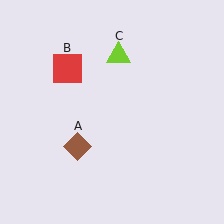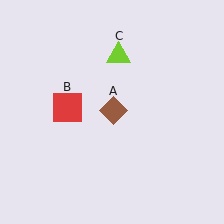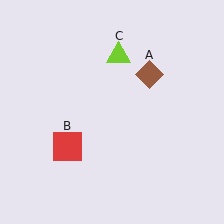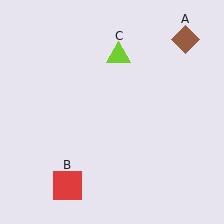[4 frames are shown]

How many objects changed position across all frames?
2 objects changed position: brown diamond (object A), red square (object B).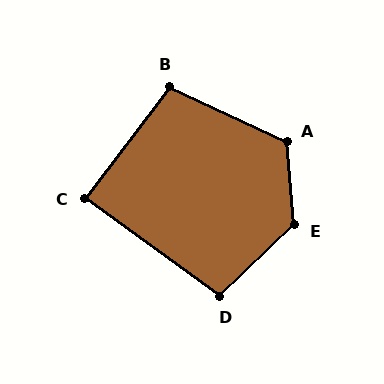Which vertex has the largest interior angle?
E, at approximately 128 degrees.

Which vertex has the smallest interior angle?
C, at approximately 89 degrees.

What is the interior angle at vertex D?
Approximately 101 degrees (obtuse).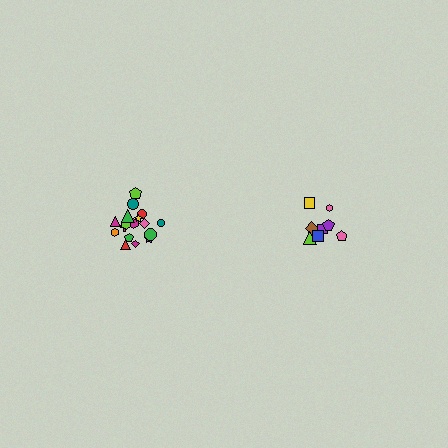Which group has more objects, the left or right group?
The left group.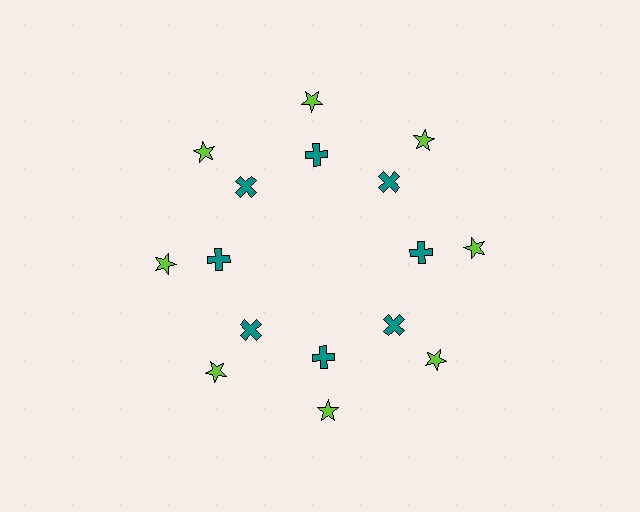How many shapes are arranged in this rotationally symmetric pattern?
There are 16 shapes, arranged in 8 groups of 2.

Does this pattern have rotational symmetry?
Yes, this pattern has 8-fold rotational symmetry. It looks the same after rotating 45 degrees around the center.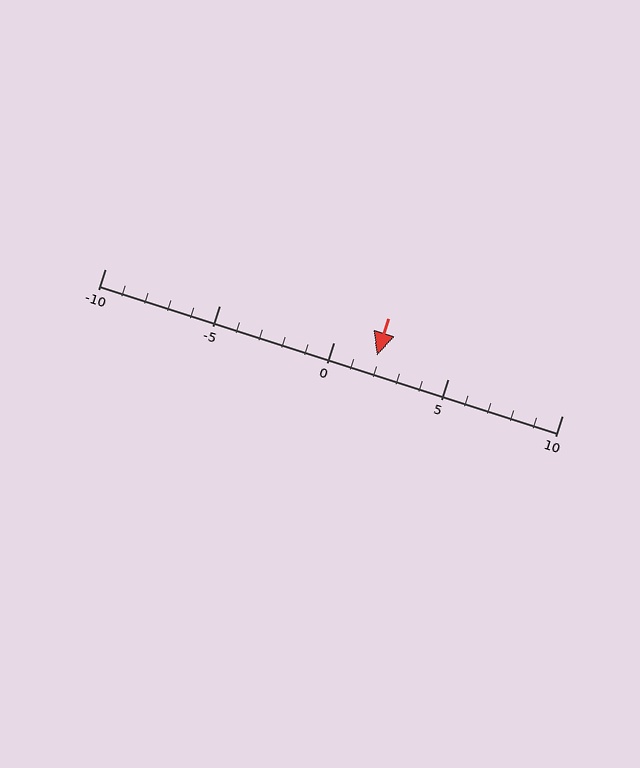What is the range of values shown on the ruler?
The ruler shows values from -10 to 10.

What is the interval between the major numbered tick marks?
The major tick marks are spaced 5 units apart.